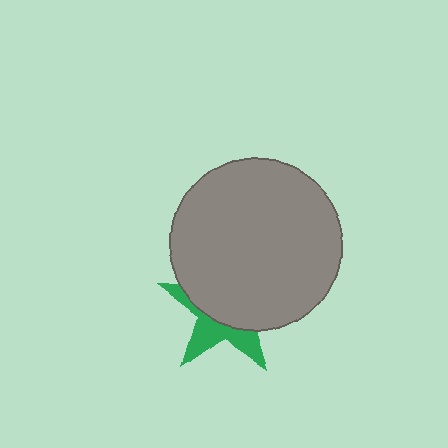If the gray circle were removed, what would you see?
You would see the complete green star.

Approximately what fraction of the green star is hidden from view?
Roughly 63% of the green star is hidden behind the gray circle.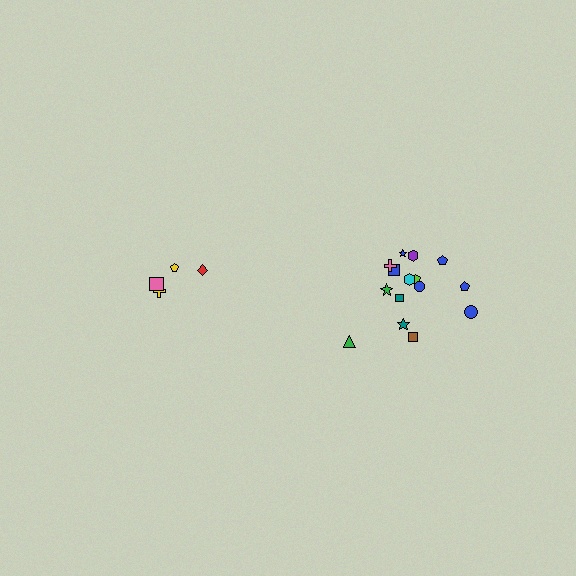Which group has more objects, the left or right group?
The right group.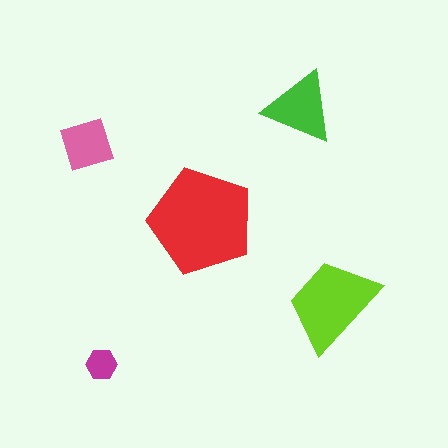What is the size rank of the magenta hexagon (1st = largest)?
5th.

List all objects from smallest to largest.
The magenta hexagon, the pink diamond, the green triangle, the lime trapezoid, the red pentagon.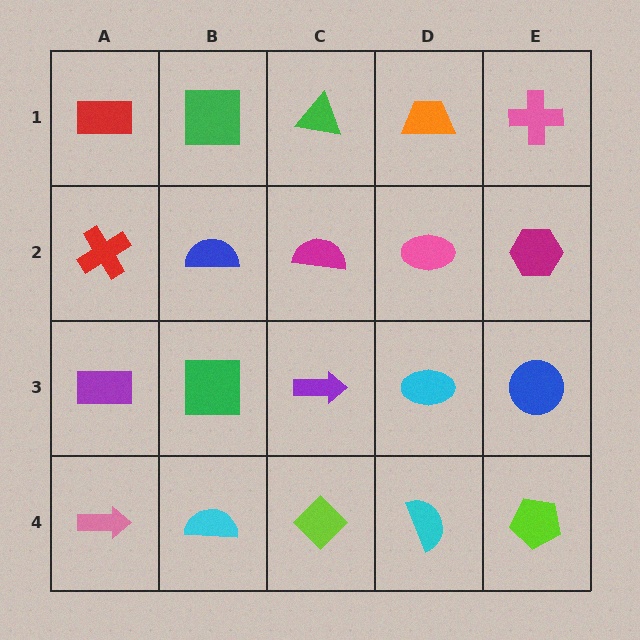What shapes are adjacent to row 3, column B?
A blue semicircle (row 2, column B), a cyan semicircle (row 4, column B), a purple rectangle (row 3, column A), a purple arrow (row 3, column C).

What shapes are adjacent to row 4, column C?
A purple arrow (row 3, column C), a cyan semicircle (row 4, column B), a cyan semicircle (row 4, column D).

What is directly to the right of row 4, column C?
A cyan semicircle.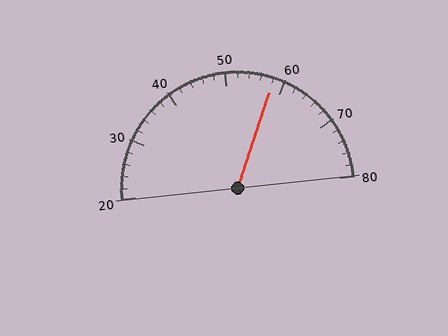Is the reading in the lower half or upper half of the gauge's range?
The reading is in the upper half of the range (20 to 80).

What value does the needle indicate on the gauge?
The needle indicates approximately 58.